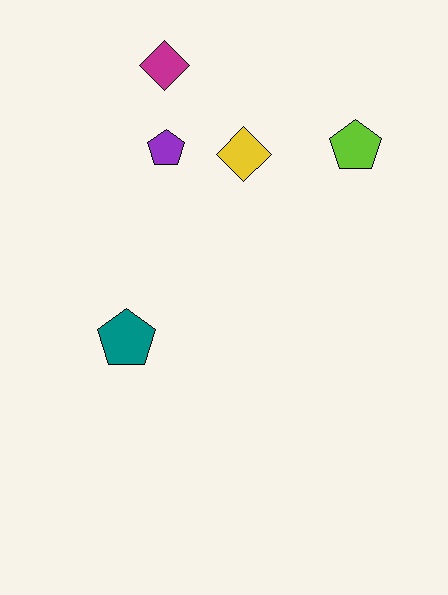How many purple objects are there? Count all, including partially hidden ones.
There is 1 purple object.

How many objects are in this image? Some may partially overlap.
There are 5 objects.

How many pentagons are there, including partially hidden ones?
There are 3 pentagons.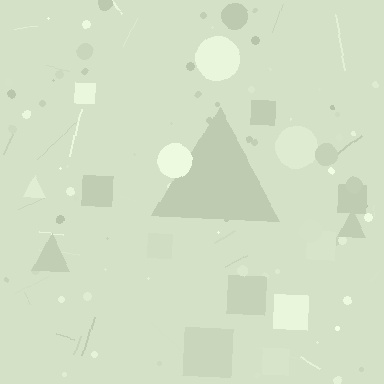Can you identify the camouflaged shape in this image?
The camouflaged shape is a triangle.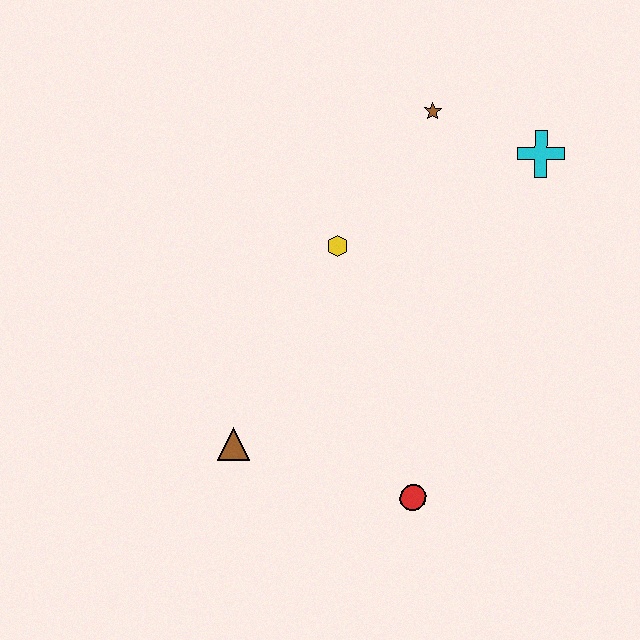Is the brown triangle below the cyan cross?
Yes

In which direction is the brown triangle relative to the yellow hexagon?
The brown triangle is below the yellow hexagon.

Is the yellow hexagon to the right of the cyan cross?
No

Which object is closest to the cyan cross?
The brown star is closest to the cyan cross.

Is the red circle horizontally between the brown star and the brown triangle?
Yes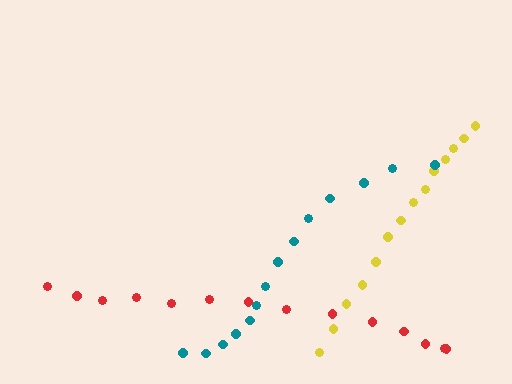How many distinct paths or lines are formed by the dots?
There are 3 distinct paths.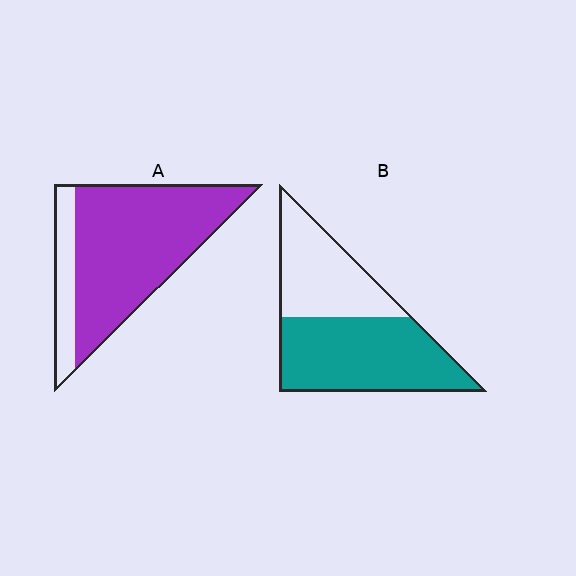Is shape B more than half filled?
Yes.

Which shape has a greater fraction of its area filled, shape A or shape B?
Shape A.